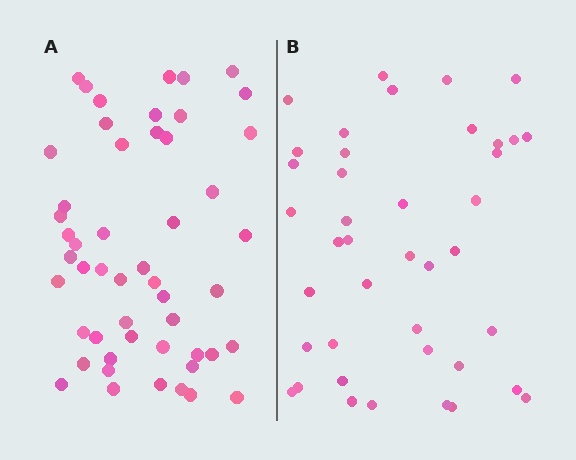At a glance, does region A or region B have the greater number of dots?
Region A (the left region) has more dots.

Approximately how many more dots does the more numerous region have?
Region A has roughly 10 or so more dots than region B.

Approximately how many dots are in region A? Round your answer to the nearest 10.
About 50 dots. (The exact count is 51, which rounds to 50.)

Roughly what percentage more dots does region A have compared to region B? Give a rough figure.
About 25% more.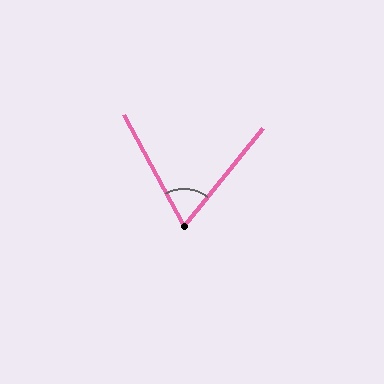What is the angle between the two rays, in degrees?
Approximately 67 degrees.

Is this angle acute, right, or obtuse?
It is acute.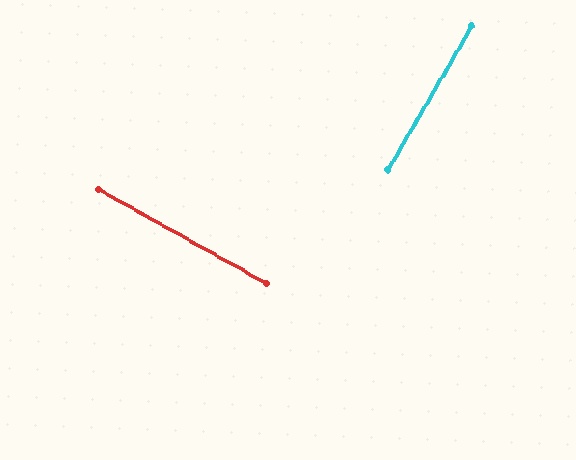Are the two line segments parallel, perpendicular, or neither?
Perpendicular — they meet at approximately 89°.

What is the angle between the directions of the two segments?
Approximately 89 degrees.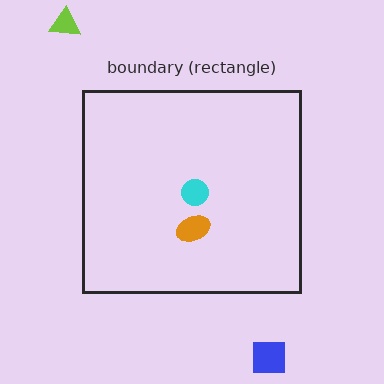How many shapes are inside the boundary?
2 inside, 2 outside.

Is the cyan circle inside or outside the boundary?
Inside.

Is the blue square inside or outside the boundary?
Outside.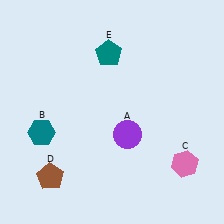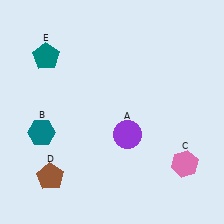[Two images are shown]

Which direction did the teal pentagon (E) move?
The teal pentagon (E) moved left.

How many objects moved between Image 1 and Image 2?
1 object moved between the two images.